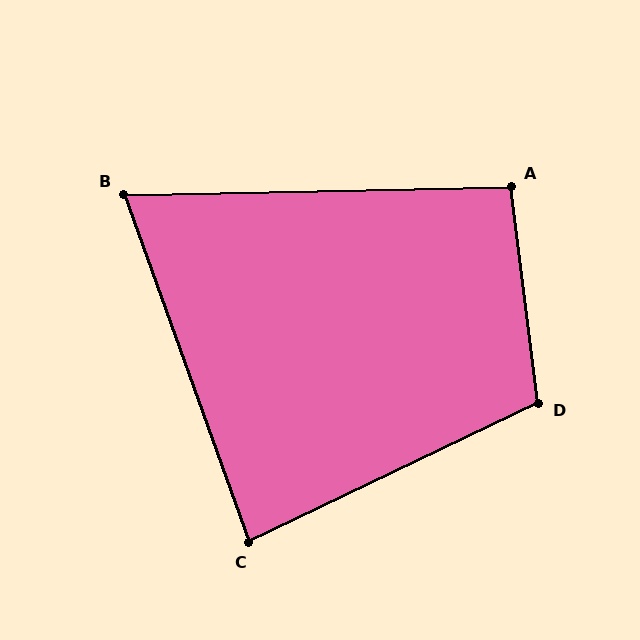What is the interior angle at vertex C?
Approximately 84 degrees (acute).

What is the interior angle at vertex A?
Approximately 96 degrees (obtuse).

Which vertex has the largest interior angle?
D, at approximately 109 degrees.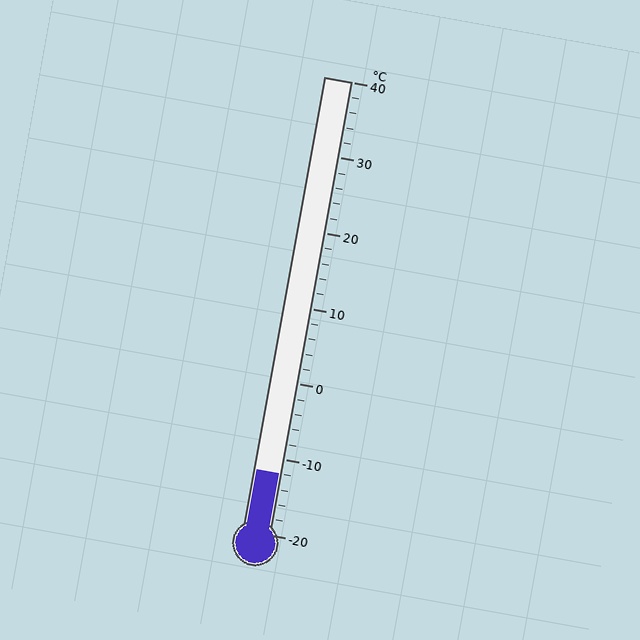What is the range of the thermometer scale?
The thermometer scale ranges from -20°C to 40°C.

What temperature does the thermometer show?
The thermometer shows approximately -12°C.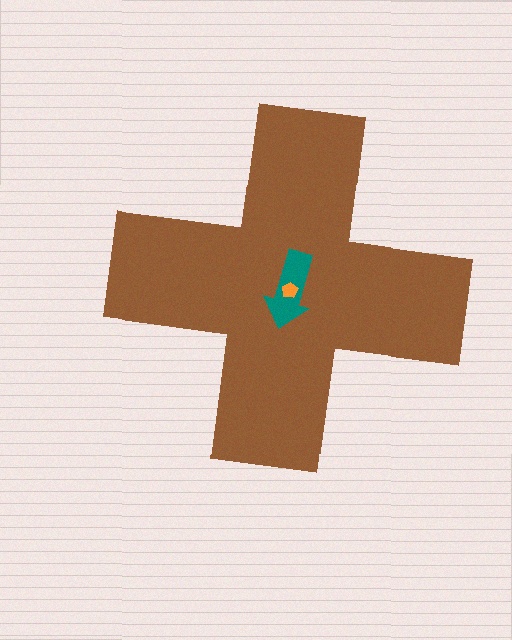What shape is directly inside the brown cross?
The teal arrow.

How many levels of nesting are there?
3.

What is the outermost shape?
The brown cross.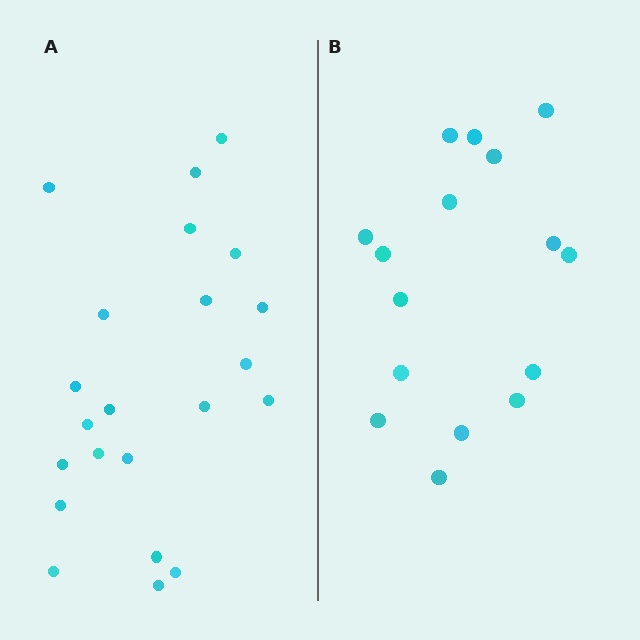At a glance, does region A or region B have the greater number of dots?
Region A (the left region) has more dots.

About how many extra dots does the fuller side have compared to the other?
Region A has about 6 more dots than region B.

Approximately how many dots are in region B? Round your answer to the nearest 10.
About 20 dots. (The exact count is 16, which rounds to 20.)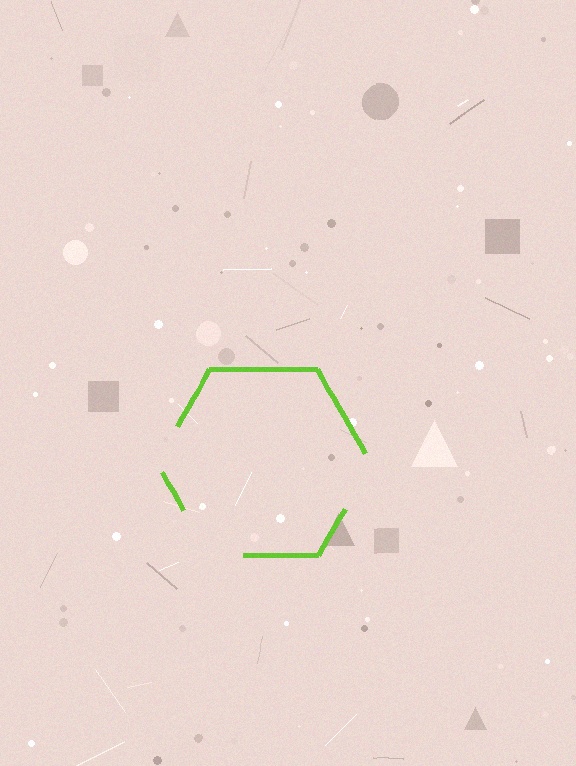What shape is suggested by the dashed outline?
The dashed outline suggests a hexagon.